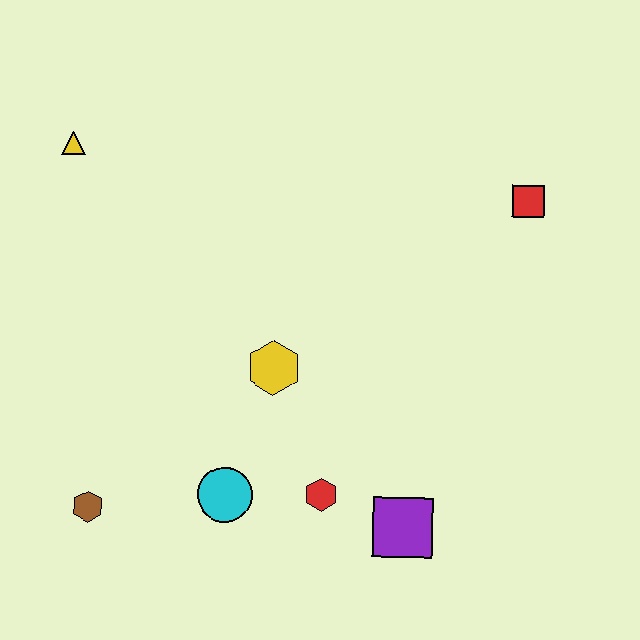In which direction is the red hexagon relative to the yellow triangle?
The red hexagon is below the yellow triangle.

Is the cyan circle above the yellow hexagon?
No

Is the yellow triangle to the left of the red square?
Yes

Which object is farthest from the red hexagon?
The yellow triangle is farthest from the red hexagon.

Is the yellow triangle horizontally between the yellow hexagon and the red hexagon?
No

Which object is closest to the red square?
The yellow hexagon is closest to the red square.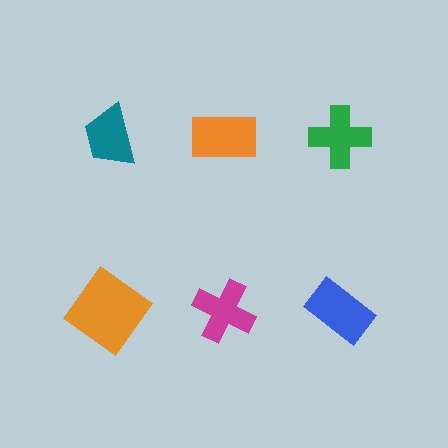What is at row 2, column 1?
An orange diamond.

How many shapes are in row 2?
3 shapes.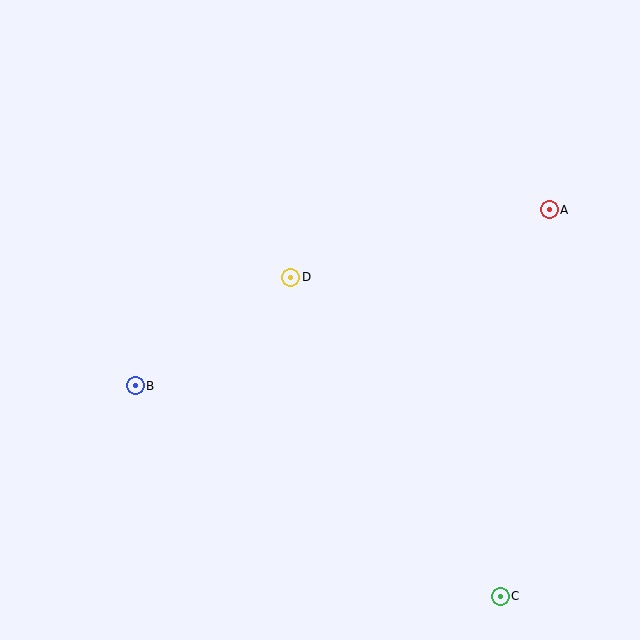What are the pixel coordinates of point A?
Point A is at (549, 210).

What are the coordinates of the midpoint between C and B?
The midpoint between C and B is at (318, 491).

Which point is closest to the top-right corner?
Point A is closest to the top-right corner.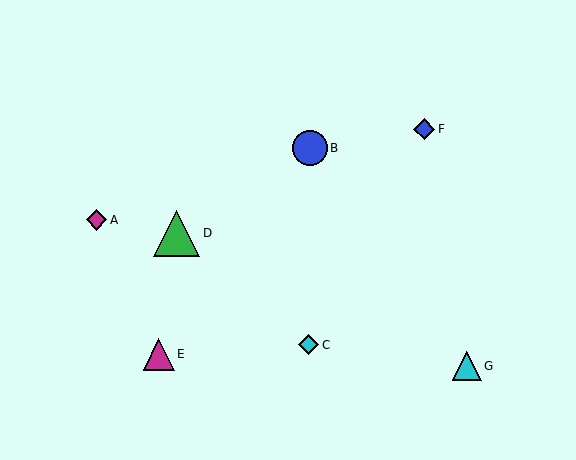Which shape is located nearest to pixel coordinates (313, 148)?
The blue circle (labeled B) at (310, 148) is nearest to that location.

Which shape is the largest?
The green triangle (labeled D) is the largest.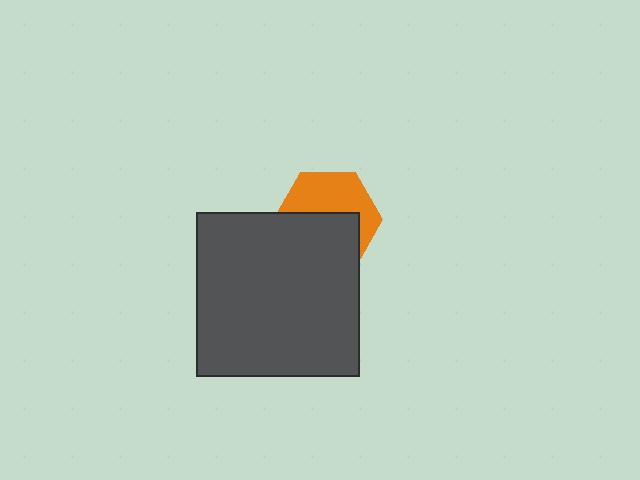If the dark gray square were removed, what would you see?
You would see the complete orange hexagon.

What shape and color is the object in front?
The object in front is a dark gray square.